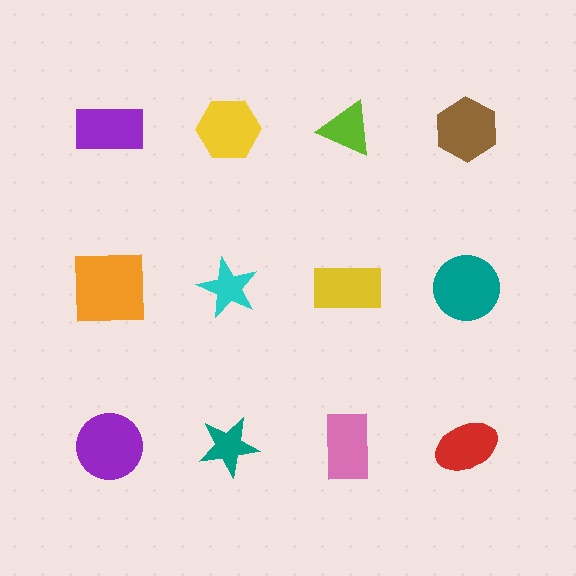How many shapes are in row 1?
4 shapes.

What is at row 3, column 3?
A pink rectangle.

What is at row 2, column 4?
A teal circle.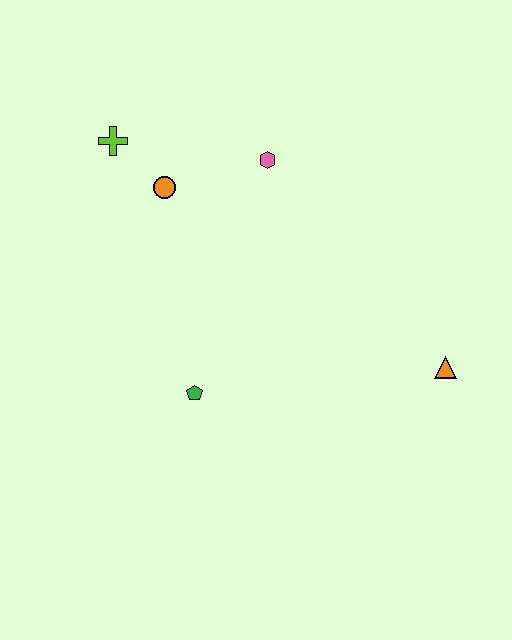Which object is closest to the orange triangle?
The green pentagon is closest to the orange triangle.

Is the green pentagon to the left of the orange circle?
No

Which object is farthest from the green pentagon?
The lime cross is farthest from the green pentagon.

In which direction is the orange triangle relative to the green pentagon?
The orange triangle is to the right of the green pentagon.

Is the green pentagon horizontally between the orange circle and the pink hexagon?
Yes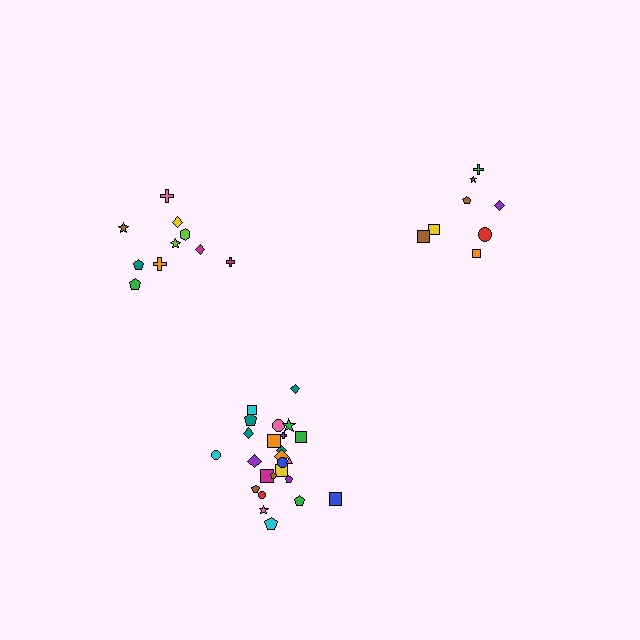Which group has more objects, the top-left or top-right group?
The top-left group.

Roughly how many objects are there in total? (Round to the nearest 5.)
Roughly 45 objects in total.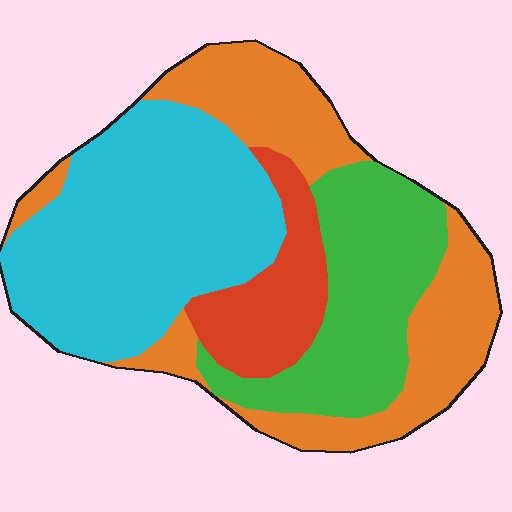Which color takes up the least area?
Red, at roughly 10%.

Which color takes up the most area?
Cyan, at roughly 35%.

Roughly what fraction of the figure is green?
Green covers about 20% of the figure.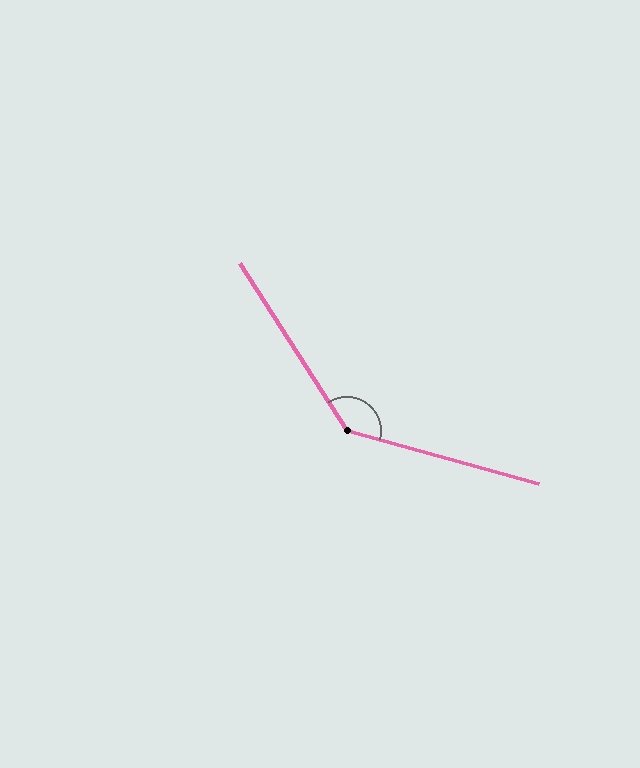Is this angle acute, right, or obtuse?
It is obtuse.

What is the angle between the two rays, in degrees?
Approximately 138 degrees.